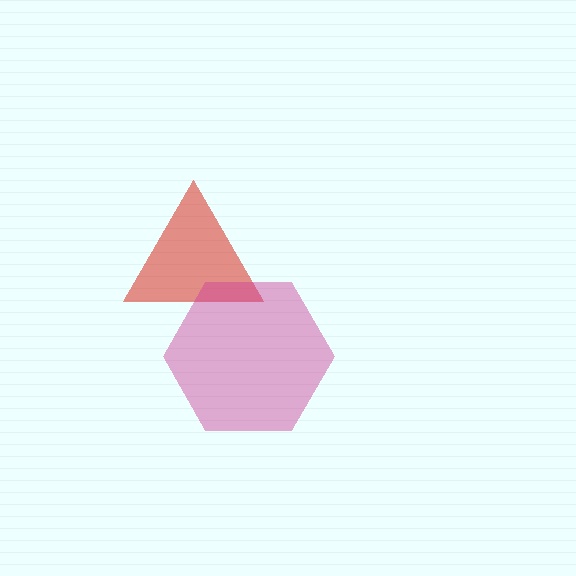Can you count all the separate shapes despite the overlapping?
Yes, there are 2 separate shapes.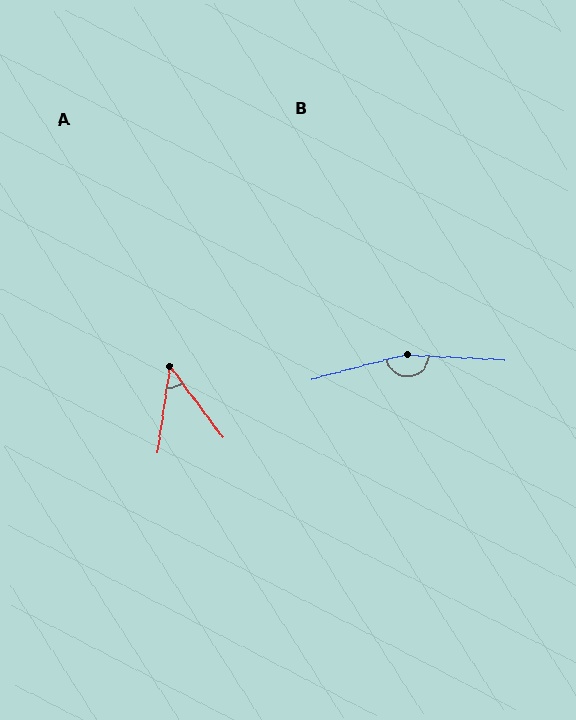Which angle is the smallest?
A, at approximately 44 degrees.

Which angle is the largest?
B, at approximately 163 degrees.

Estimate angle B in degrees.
Approximately 163 degrees.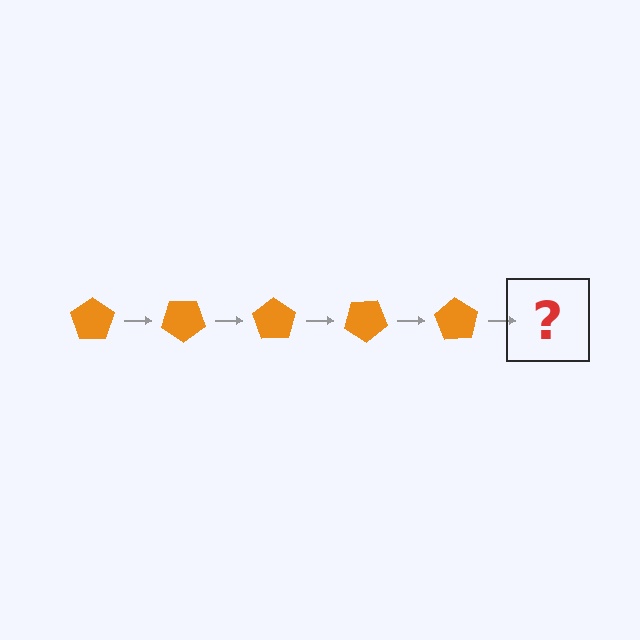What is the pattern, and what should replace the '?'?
The pattern is that the pentagon rotates 35 degrees each step. The '?' should be an orange pentagon rotated 175 degrees.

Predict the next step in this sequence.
The next step is an orange pentagon rotated 175 degrees.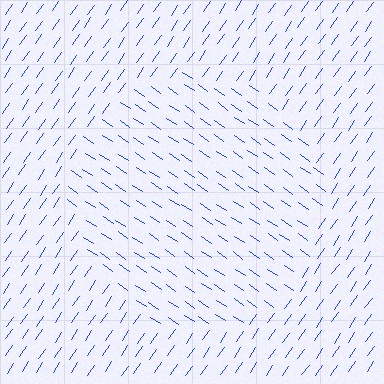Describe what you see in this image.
The image is filled with small blue line segments. A circle region in the image has lines oriented differently from the surrounding lines, creating a visible texture boundary.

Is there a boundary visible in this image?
Yes, there is a texture boundary formed by a change in line orientation.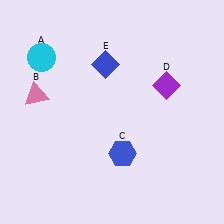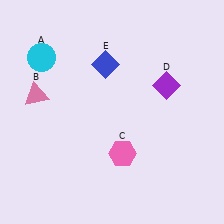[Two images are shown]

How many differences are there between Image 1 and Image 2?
There is 1 difference between the two images.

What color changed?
The hexagon (C) changed from blue in Image 1 to pink in Image 2.